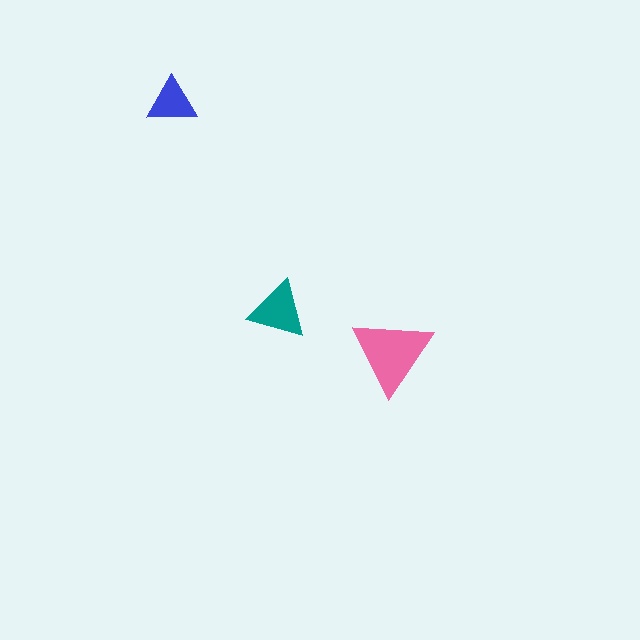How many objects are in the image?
There are 3 objects in the image.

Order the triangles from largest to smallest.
the pink one, the teal one, the blue one.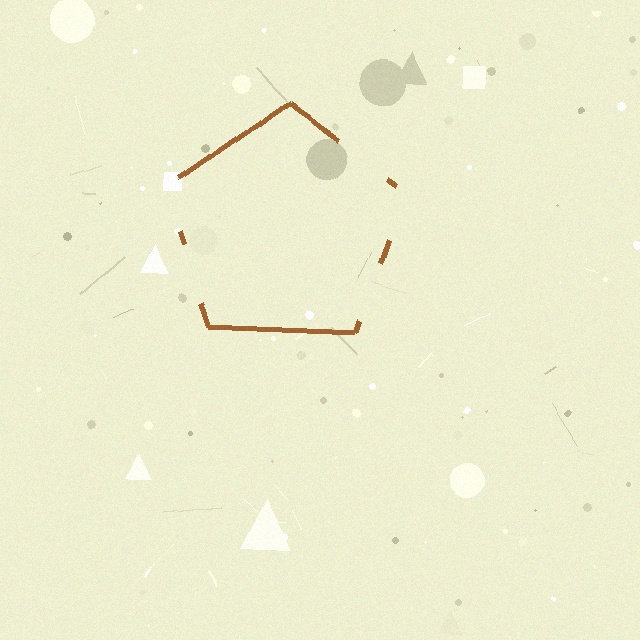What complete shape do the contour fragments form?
The contour fragments form a pentagon.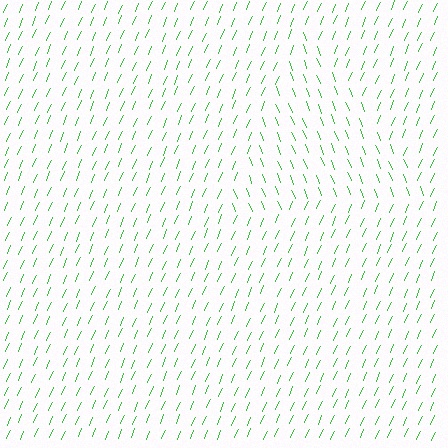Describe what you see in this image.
The image is filled with small green line segments. A triangle region in the image has lines oriented differently from the surrounding lines, creating a visible texture boundary.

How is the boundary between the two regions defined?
The boundary is defined purely by a change in line orientation (approximately 45 degrees difference). All lines are the same color and thickness.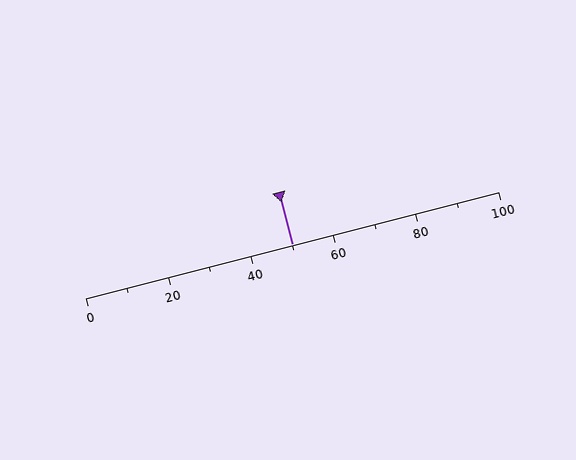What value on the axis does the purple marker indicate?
The marker indicates approximately 50.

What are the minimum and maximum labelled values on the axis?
The axis runs from 0 to 100.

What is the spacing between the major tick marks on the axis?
The major ticks are spaced 20 apart.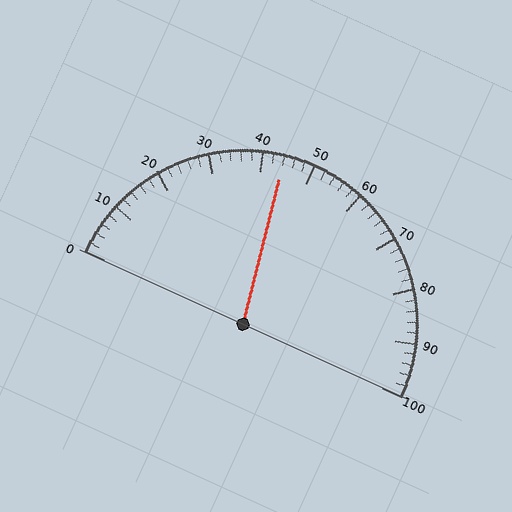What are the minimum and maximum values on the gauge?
The gauge ranges from 0 to 100.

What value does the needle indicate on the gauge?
The needle indicates approximately 44.